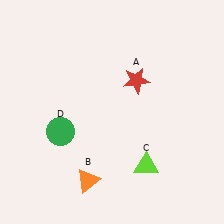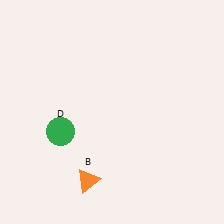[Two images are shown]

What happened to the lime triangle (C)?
The lime triangle (C) was removed in Image 2. It was in the bottom-right area of Image 1.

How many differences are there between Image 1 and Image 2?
There are 2 differences between the two images.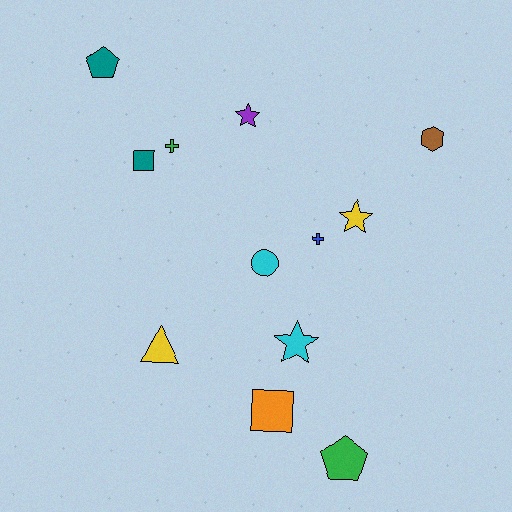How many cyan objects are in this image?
There are 2 cyan objects.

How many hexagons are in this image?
There is 1 hexagon.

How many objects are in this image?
There are 12 objects.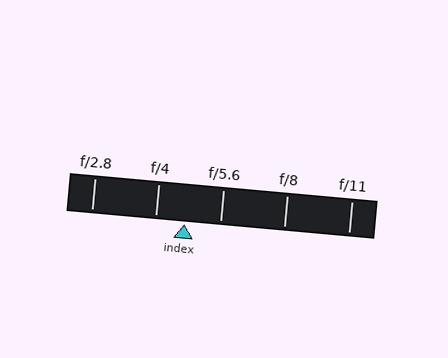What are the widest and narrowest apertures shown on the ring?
The widest aperture shown is f/2.8 and the narrowest is f/11.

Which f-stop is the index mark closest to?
The index mark is closest to f/4.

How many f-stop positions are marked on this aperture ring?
There are 5 f-stop positions marked.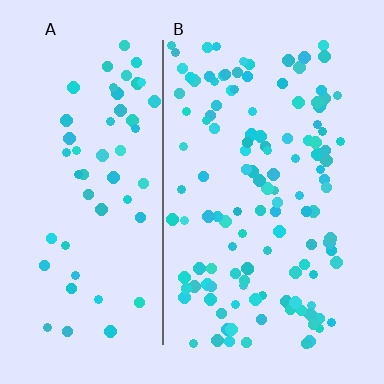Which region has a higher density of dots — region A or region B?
B (the right).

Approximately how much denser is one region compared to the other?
Approximately 2.2× — region B over region A.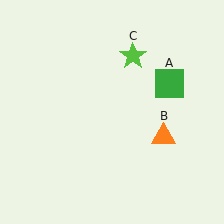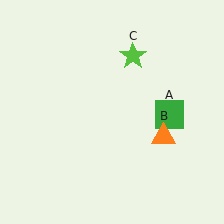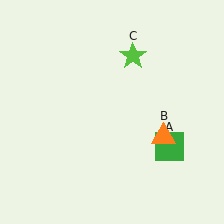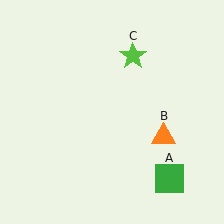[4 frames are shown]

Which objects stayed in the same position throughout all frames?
Orange triangle (object B) and lime star (object C) remained stationary.